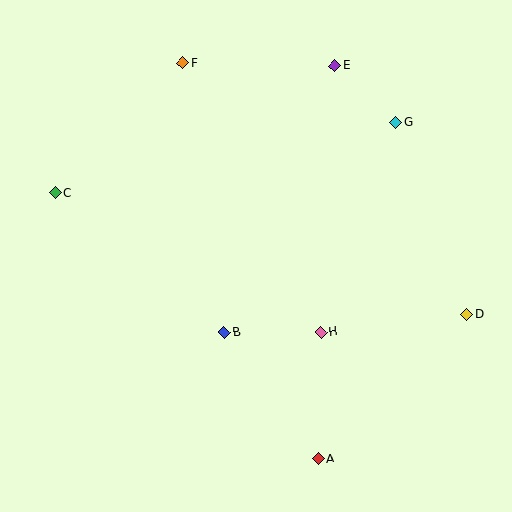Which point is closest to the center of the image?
Point B at (224, 333) is closest to the center.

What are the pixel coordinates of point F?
Point F is at (183, 63).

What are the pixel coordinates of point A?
Point A is at (319, 458).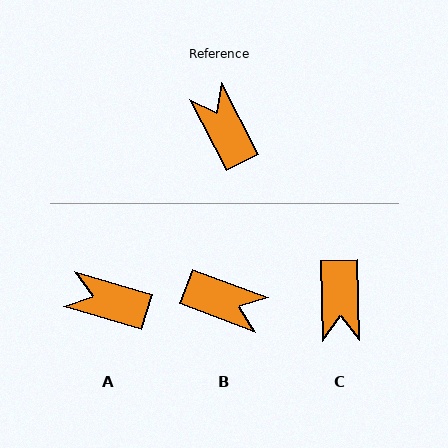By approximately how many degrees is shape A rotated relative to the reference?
Approximately 46 degrees counter-clockwise.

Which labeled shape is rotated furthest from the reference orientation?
C, about 154 degrees away.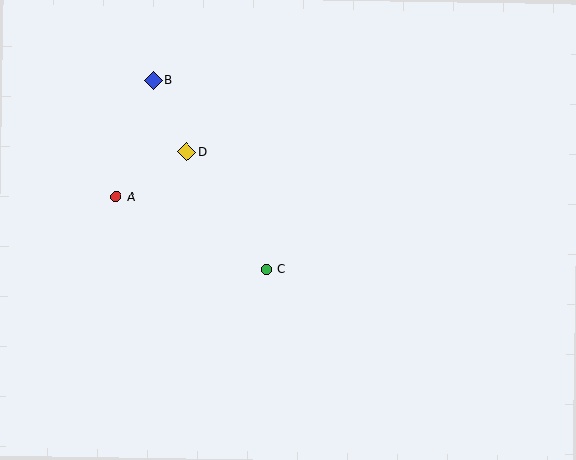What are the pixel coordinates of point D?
Point D is at (187, 152).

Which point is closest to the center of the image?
Point C at (267, 269) is closest to the center.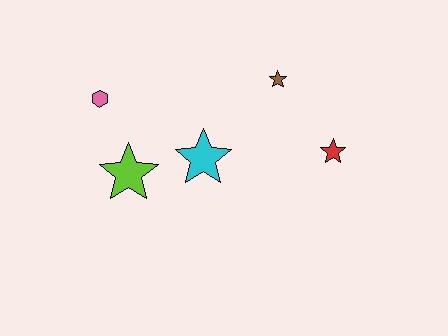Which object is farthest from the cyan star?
The red star is farthest from the cyan star.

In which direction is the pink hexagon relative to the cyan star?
The pink hexagon is to the left of the cyan star.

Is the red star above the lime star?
Yes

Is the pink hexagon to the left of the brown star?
Yes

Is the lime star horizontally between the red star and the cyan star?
No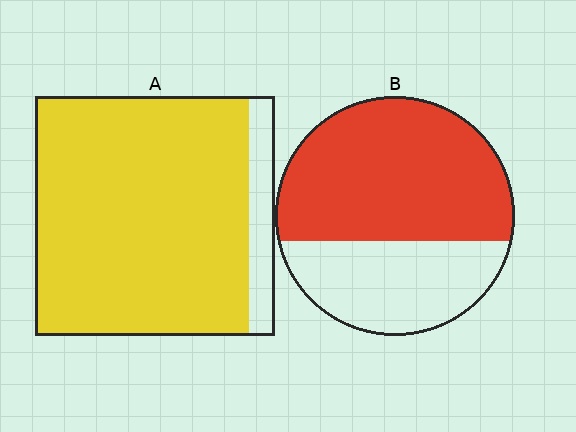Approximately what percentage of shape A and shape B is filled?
A is approximately 90% and B is approximately 65%.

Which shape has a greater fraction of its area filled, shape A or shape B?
Shape A.